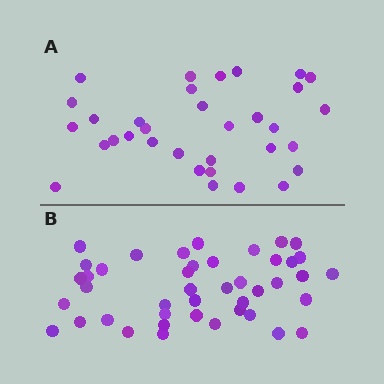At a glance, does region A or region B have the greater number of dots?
Region B (the bottom region) has more dots.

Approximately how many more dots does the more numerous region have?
Region B has roughly 10 or so more dots than region A.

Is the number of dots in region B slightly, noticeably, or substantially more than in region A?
Region B has noticeably more, but not dramatically so. The ratio is roughly 1.3 to 1.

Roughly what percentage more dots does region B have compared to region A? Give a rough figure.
About 30% more.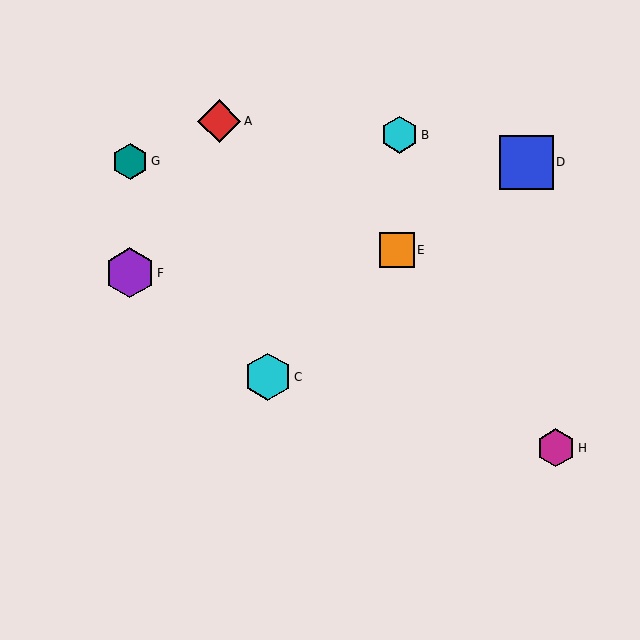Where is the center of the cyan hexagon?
The center of the cyan hexagon is at (268, 377).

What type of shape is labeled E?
Shape E is an orange square.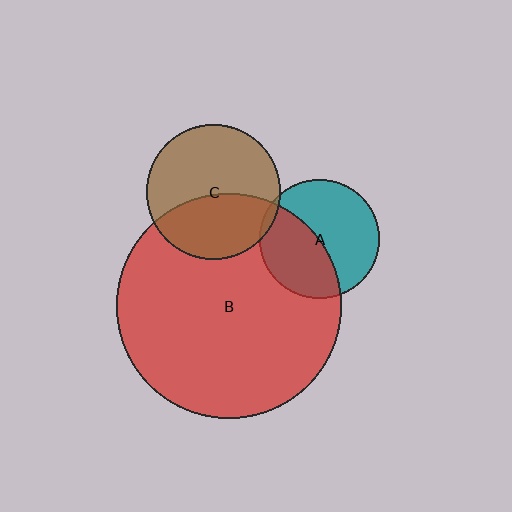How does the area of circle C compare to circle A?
Approximately 1.3 times.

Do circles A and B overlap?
Yes.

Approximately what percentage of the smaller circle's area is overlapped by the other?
Approximately 45%.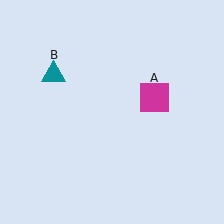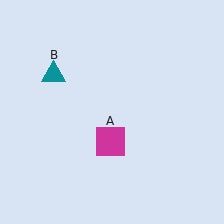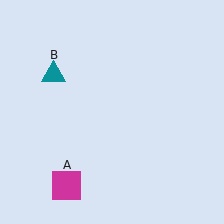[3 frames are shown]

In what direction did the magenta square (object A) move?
The magenta square (object A) moved down and to the left.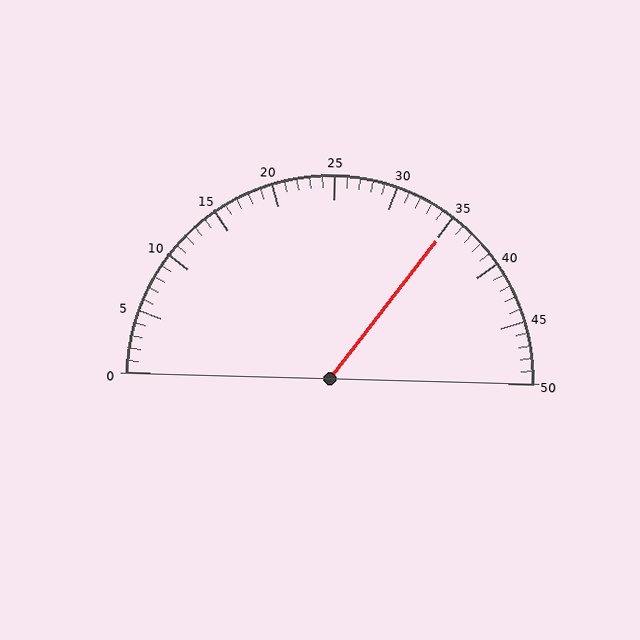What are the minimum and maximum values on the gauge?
The gauge ranges from 0 to 50.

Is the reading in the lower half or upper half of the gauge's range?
The reading is in the upper half of the range (0 to 50).